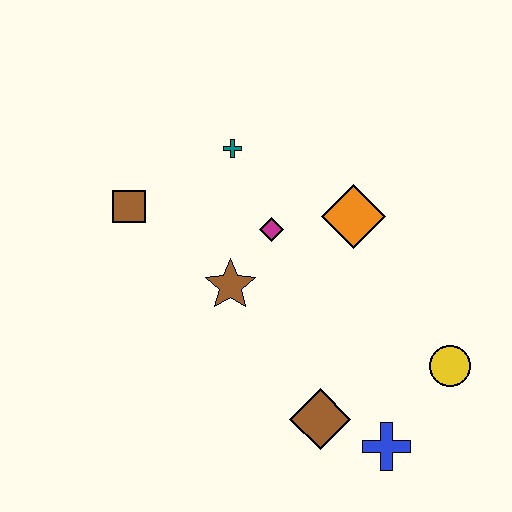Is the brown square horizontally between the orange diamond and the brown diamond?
No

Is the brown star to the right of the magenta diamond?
No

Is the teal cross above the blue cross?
Yes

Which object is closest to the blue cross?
The brown diamond is closest to the blue cross.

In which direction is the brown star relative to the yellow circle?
The brown star is to the left of the yellow circle.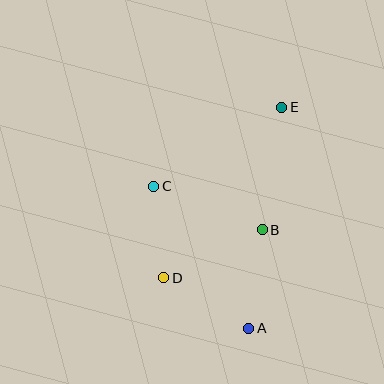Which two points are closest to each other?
Points C and D are closest to each other.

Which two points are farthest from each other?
Points A and E are farthest from each other.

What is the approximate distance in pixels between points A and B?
The distance between A and B is approximately 99 pixels.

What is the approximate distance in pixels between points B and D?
The distance between B and D is approximately 110 pixels.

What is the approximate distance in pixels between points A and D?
The distance between A and D is approximately 99 pixels.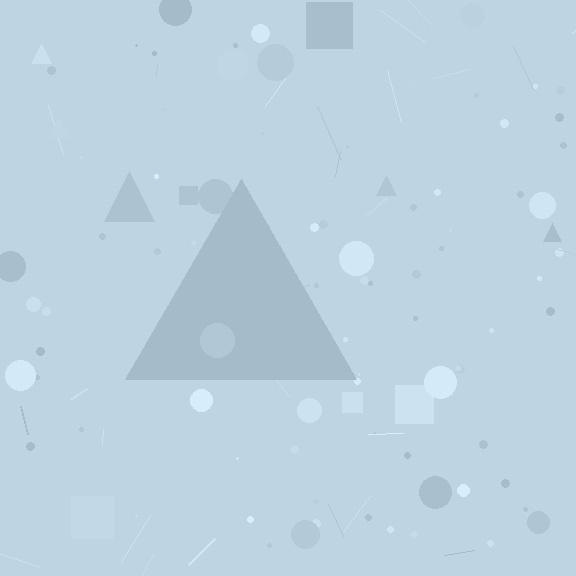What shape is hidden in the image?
A triangle is hidden in the image.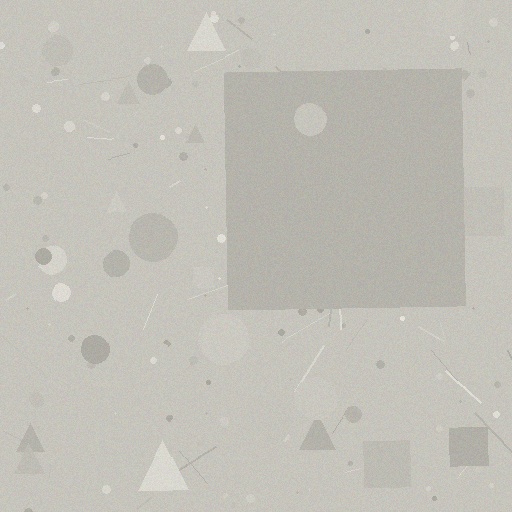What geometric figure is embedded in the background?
A square is embedded in the background.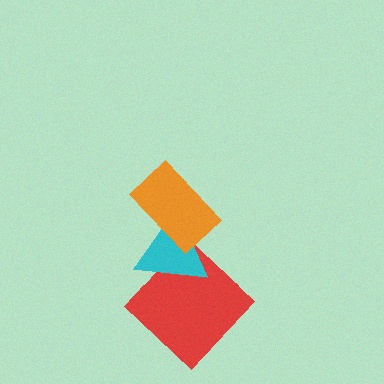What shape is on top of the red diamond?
The cyan triangle is on top of the red diamond.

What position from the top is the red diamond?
The red diamond is 3rd from the top.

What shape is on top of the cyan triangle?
The orange rectangle is on top of the cyan triangle.